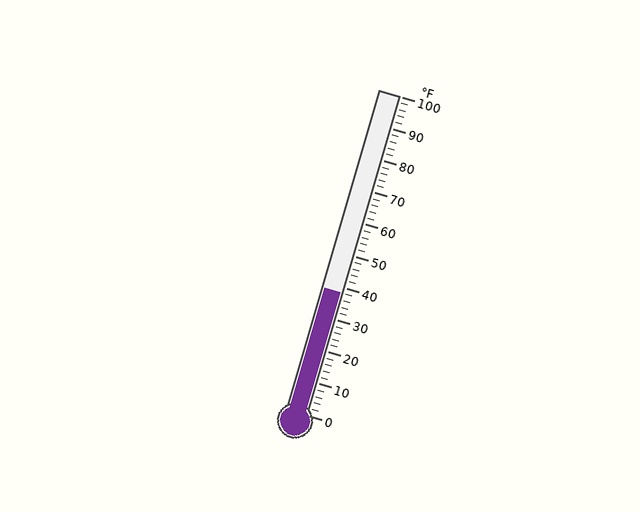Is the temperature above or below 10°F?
The temperature is above 10°F.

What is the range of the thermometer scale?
The thermometer scale ranges from 0°F to 100°F.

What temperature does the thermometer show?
The thermometer shows approximately 38°F.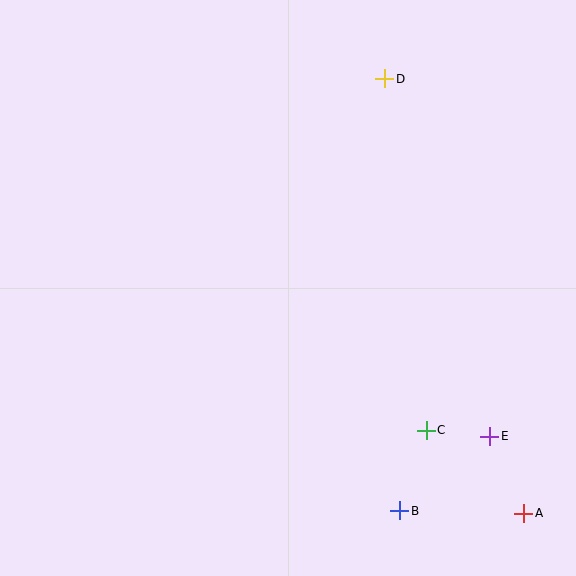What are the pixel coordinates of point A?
Point A is at (524, 513).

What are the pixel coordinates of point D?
Point D is at (385, 79).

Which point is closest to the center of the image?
Point C at (426, 430) is closest to the center.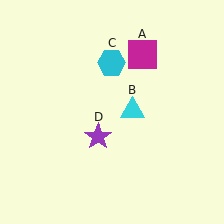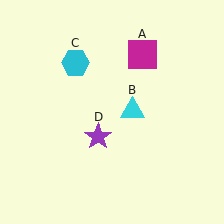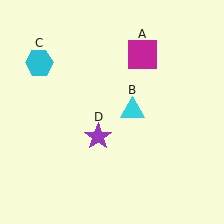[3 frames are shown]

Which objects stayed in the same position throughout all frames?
Magenta square (object A) and cyan triangle (object B) and purple star (object D) remained stationary.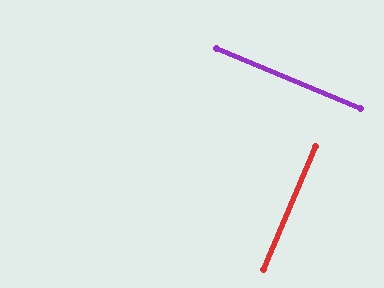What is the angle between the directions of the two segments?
Approximately 90 degrees.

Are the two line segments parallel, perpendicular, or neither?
Perpendicular — they meet at approximately 90°.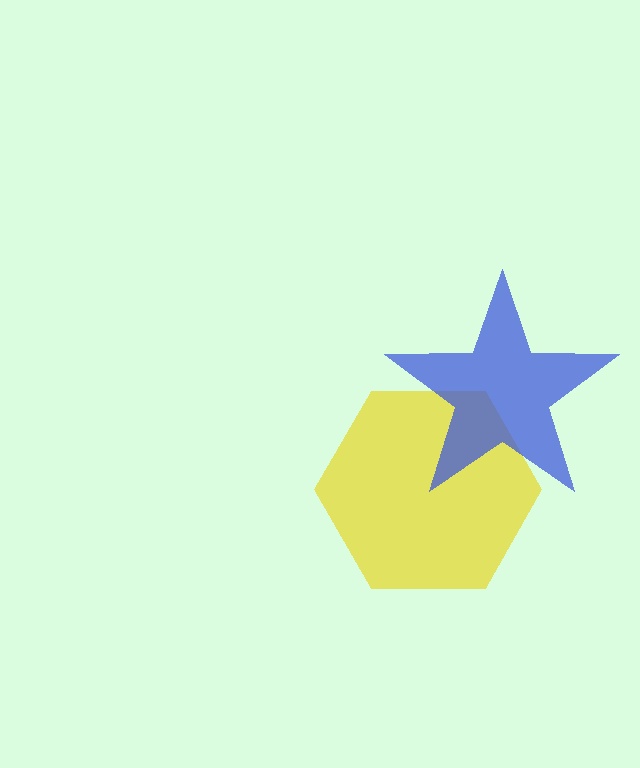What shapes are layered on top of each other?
The layered shapes are: a yellow hexagon, a blue star.